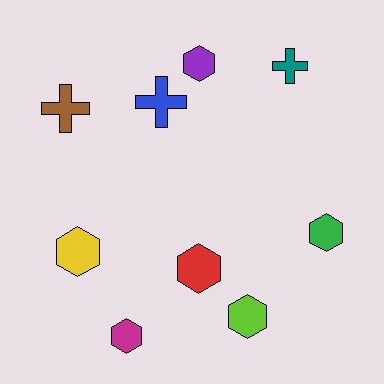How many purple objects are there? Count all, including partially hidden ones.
There is 1 purple object.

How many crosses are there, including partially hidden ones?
There are 3 crosses.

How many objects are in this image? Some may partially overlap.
There are 9 objects.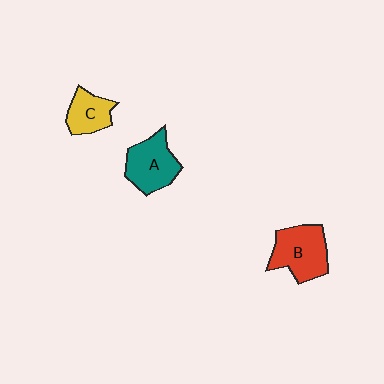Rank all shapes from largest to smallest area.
From largest to smallest: B (red), A (teal), C (yellow).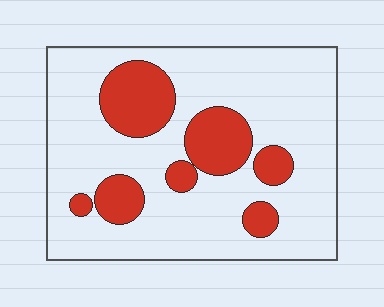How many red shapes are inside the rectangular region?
7.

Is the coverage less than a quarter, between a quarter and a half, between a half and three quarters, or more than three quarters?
Less than a quarter.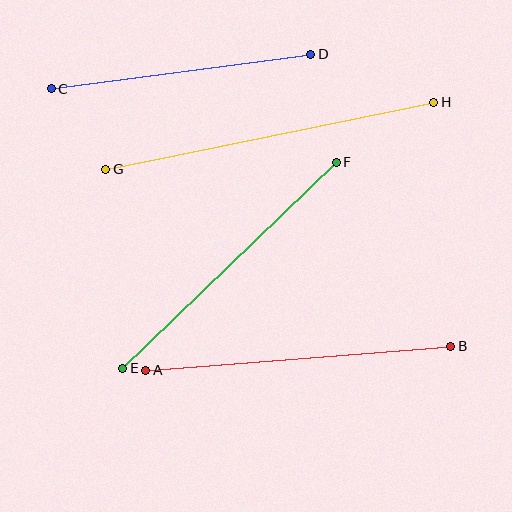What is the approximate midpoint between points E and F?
The midpoint is at approximately (230, 265) pixels.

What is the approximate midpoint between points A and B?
The midpoint is at approximately (298, 358) pixels.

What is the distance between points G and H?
The distance is approximately 335 pixels.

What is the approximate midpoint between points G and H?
The midpoint is at approximately (270, 136) pixels.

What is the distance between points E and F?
The distance is approximately 297 pixels.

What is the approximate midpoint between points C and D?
The midpoint is at approximately (181, 71) pixels.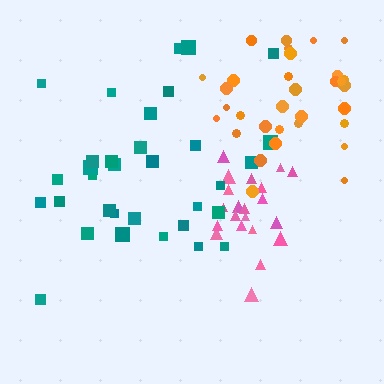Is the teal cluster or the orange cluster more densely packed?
Orange.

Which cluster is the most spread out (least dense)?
Teal.